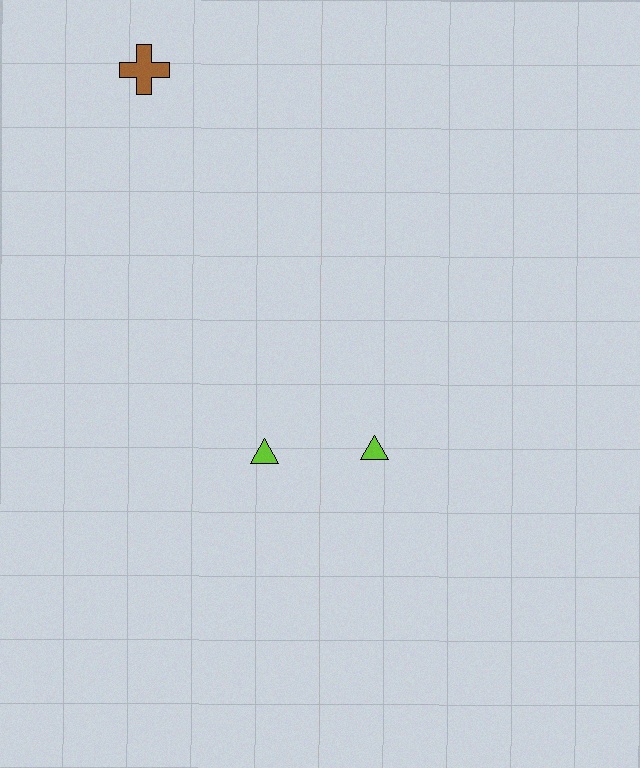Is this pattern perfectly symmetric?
No, the pattern is not perfectly symmetric. A brown cross is missing from the right side.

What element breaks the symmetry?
A brown cross is missing from the right side.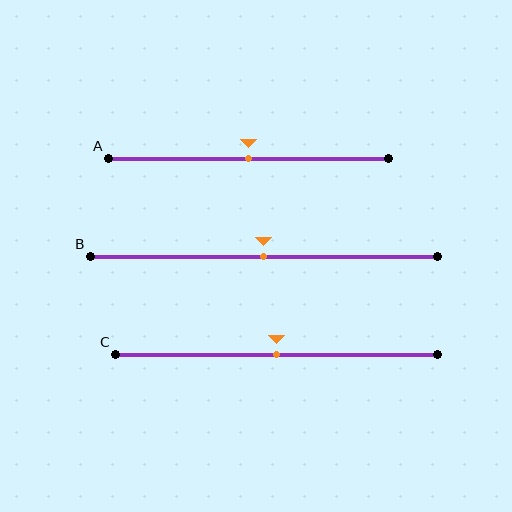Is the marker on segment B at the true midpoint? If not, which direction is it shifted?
Yes, the marker on segment B is at the true midpoint.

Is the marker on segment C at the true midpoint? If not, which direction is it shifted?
Yes, the marker on segment C is at the true midpoint.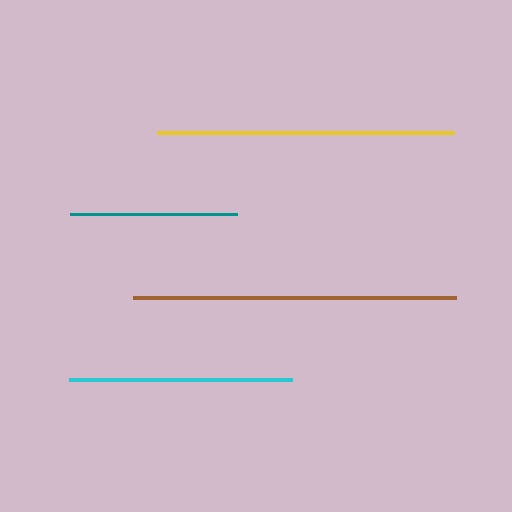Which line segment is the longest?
The brown line is the longest at approximately 323 pixels.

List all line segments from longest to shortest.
From longest to shortest: brown, yellow, cyan, teal.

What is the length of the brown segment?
The brown segment is approximately 323 pixels long.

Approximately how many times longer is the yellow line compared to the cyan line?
The yellow line is approximately 1.3 times the length of the cyan line.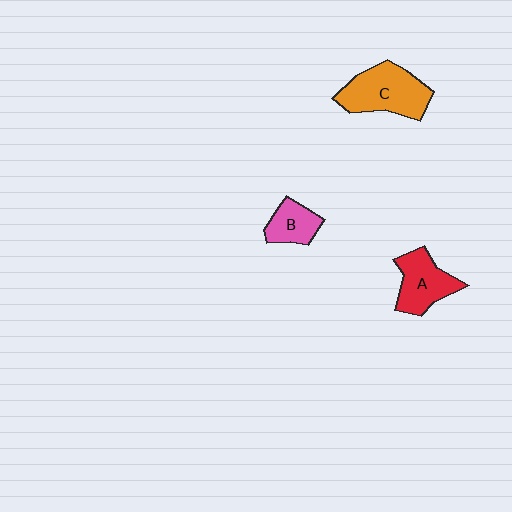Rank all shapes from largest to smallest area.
From largest to smallest: C (orange), A (red), B (pink).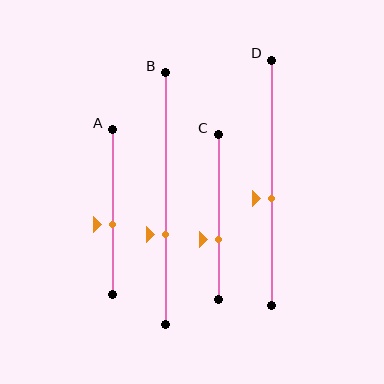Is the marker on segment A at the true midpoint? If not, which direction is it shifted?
No, the marker on segment A is shifted downward by about 7% of the segment length.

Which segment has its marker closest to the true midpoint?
Segment D has its marker closest to the true midpoint.